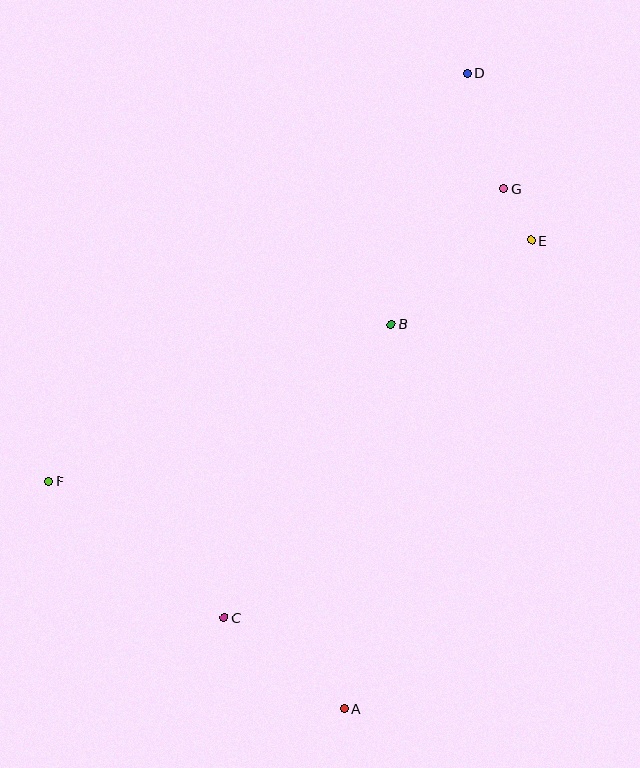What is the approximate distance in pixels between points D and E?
The distance between D and E is approximately 179 pixels.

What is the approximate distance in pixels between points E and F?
The distance between E and F is approximately 540 pixels.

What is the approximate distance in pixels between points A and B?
The distance between A and B is approximately 387 pixels.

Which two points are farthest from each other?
Points A and D are farthest from each other.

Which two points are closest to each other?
Points E and G are closest to each other.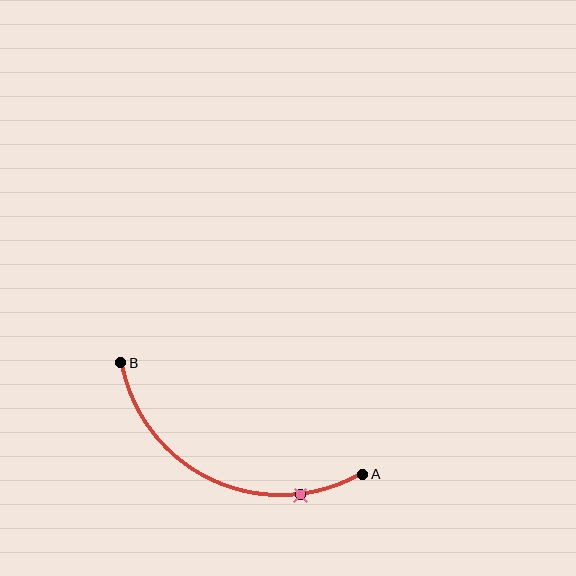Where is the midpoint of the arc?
The arc midpoint is the point on the curve farthest from the straight line joining A and B. It sits below that line.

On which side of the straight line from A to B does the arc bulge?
The arc bulges below the straight line connecting A and B.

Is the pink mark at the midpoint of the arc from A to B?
No. The pink mark lies on the arc but is closer to endpoint A. The arc midpoint would be at the point on the curve equidistant along the arc from both A and B.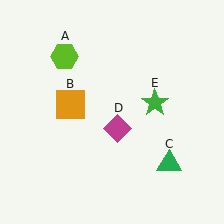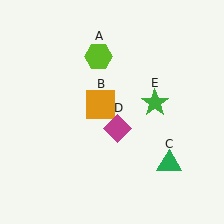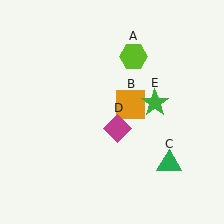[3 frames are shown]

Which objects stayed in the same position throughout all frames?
Green triangle (object C) and magenta diamond (object D) and green star (object E) remained stationary.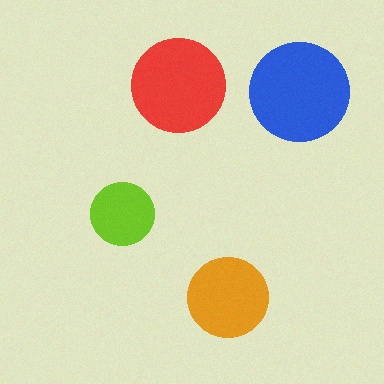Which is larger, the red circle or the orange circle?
The red one.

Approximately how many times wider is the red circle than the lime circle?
About 1.5 times wider.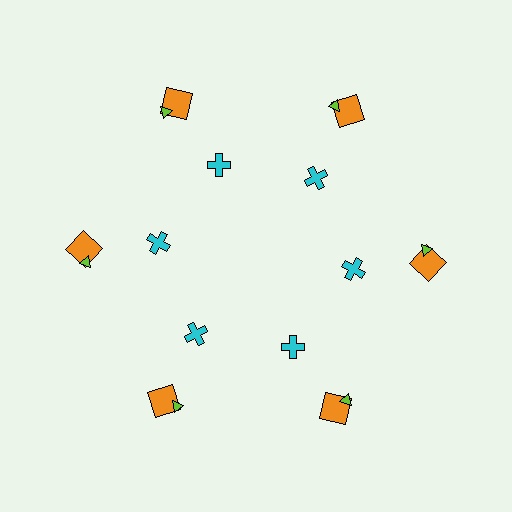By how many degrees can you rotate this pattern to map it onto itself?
The pattern maps onto itself every 60 degrees of rotation.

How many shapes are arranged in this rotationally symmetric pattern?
There are 18 shapes, arranged in 6 groups of 3.